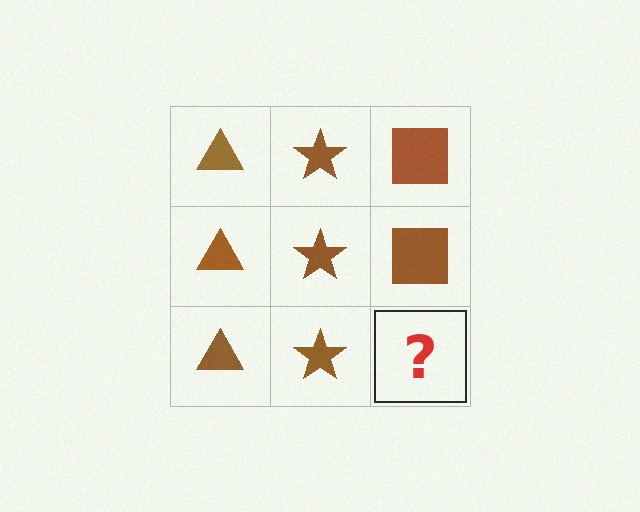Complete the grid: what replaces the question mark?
The question mark should be replaced with a brown square.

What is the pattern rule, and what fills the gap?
The rule is that each column has a consistent shape. The gap should be filled with a brown square.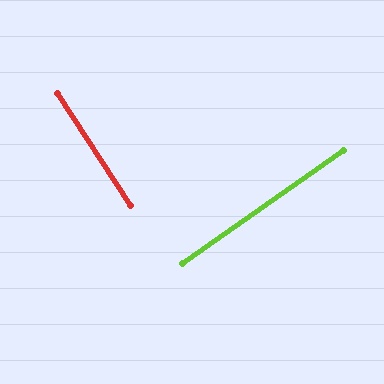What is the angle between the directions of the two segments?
Approximately 88 degrees.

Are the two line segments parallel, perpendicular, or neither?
Perpendicular — they meet at approximately 88°.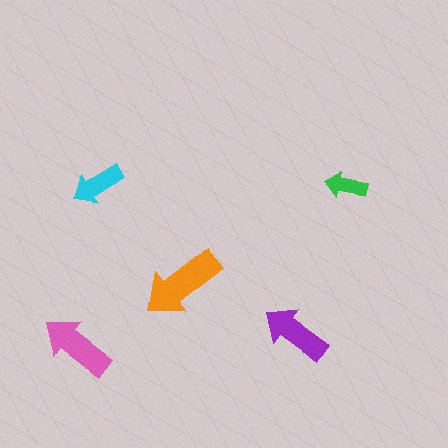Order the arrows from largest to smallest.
the orange one, the pink one, the purple one, the cyan one, the green one.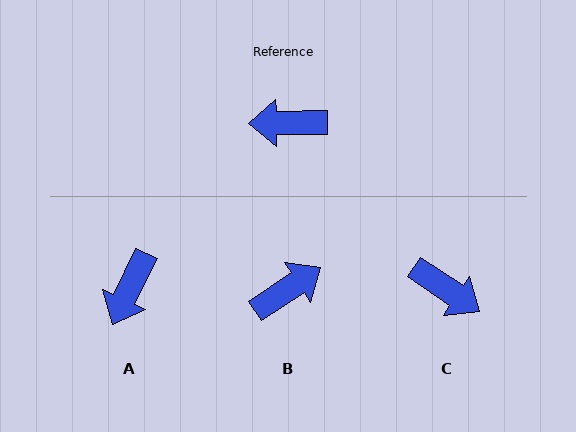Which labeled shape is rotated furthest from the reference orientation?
B, about 147 degrees away.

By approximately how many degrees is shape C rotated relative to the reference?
Approximately 145 degrees counter-clockwise.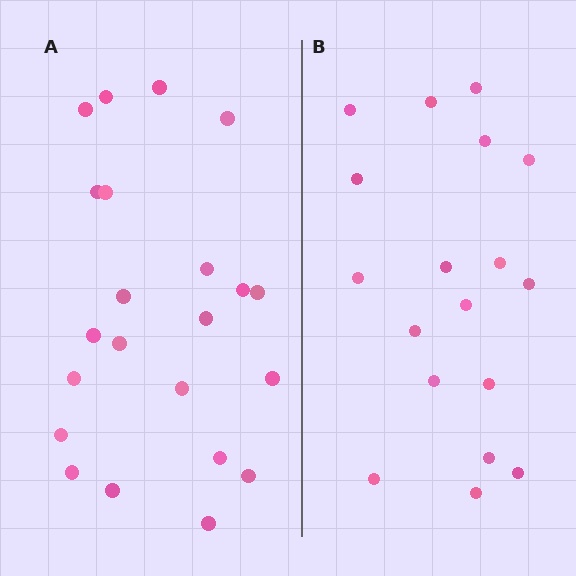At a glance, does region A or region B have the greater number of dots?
Region A (the left region) has more dots.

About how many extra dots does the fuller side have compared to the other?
Region A has about 4 more dots than region B.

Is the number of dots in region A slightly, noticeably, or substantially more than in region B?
Region A has only slightly more — the two regions are fairly close. The ratio is roughly 1.2 to 1.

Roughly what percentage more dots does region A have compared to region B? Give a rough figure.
About 20% more.